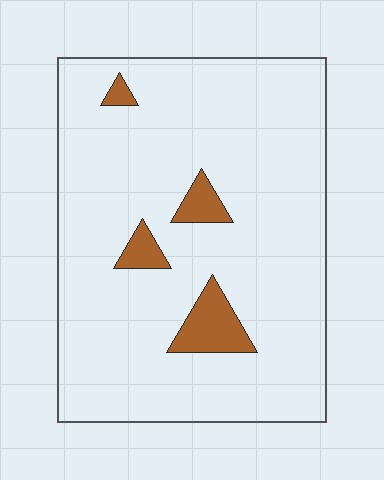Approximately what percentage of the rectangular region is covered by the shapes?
Approximately 10%.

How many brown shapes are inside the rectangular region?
4.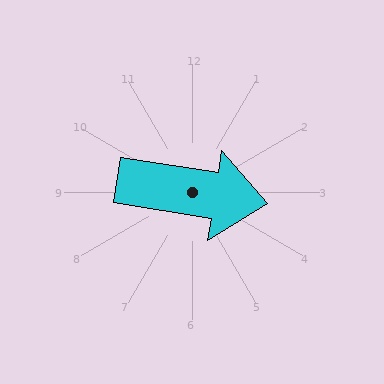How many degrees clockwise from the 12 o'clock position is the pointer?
Approximately 99 degrees.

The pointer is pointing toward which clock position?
Roughly 3 o'clock.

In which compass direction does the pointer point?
East.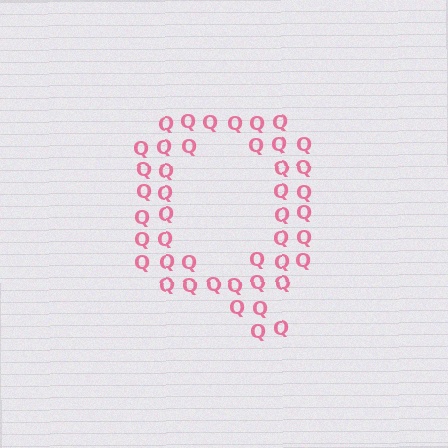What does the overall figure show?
The overall figure shows the letter Q.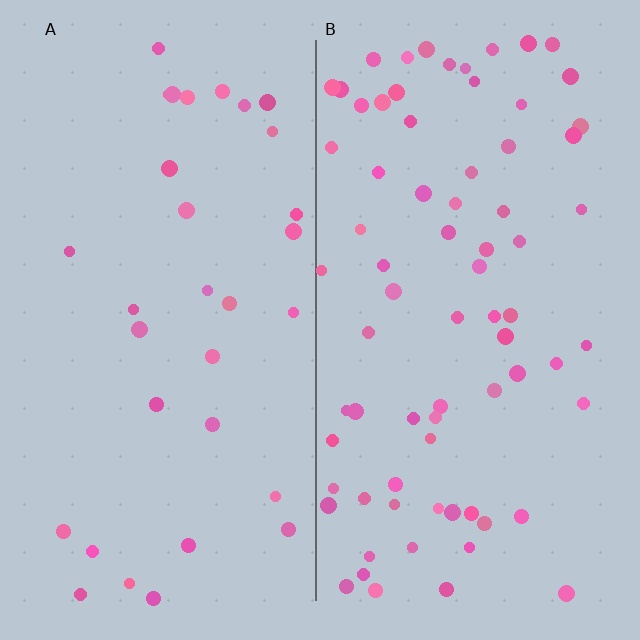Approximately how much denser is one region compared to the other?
Approximately 2.3× — region B over region A.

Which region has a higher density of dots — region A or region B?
B (the right).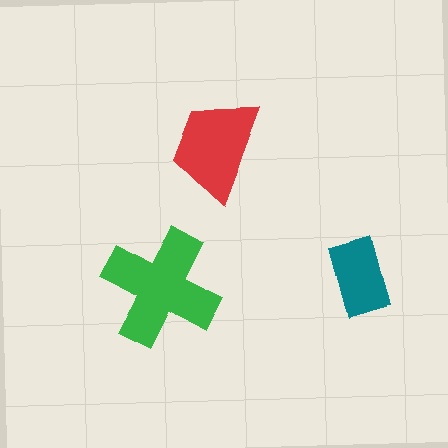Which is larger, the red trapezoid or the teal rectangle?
The red trapezoid.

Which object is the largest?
The green cross.